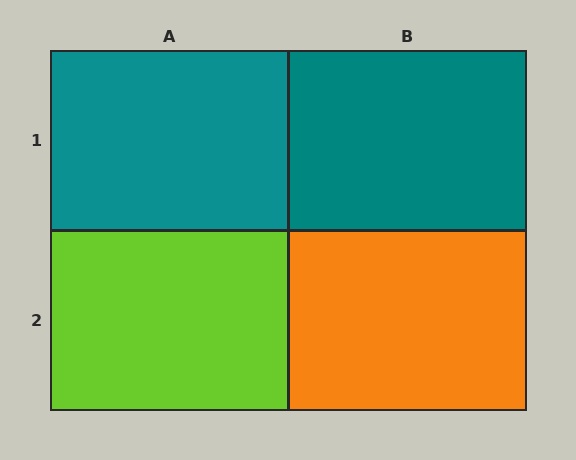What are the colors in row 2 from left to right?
Lime, orange.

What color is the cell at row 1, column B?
Teal.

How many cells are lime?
1 cell is lime.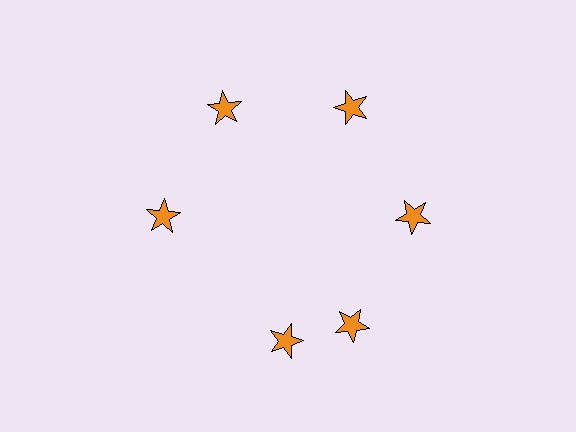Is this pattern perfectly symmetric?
No. The 6 orange stars are arranged in a ring, but one element near the 7 o'clock position is rotated out of alignment along the ring, breaking the 6-fold rotational symmetry.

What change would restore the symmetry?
The symmetry would be restored by rotating it back into even spacing with its neighbors so that all 6 stars sit at equal angles and equal distance from the center.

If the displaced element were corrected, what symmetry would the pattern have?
It would have 6-fold rotational symmetry — the pattern would map onto itself every 60 degrees.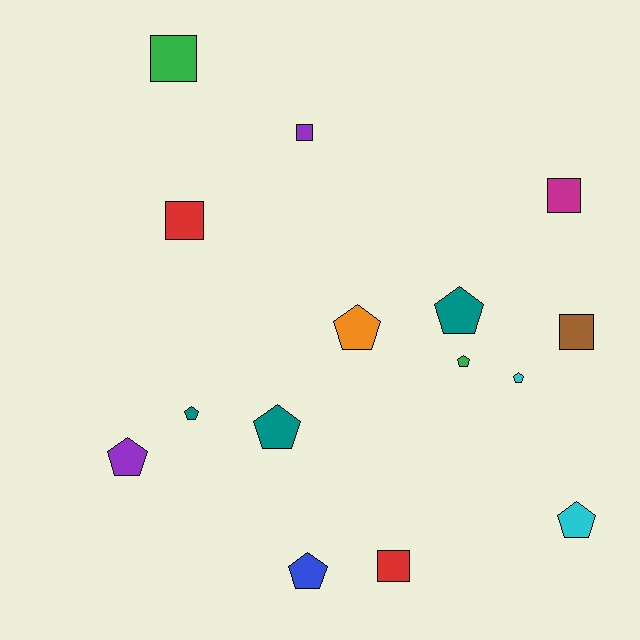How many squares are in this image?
There are 6 squares.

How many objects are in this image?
There are 15 objects.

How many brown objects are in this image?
There is 1 brown object.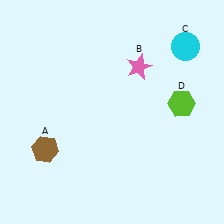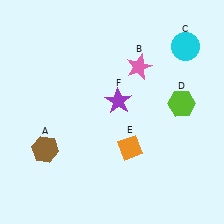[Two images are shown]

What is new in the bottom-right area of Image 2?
An orange diamond (E) was added in the bottom-right area of Image 2.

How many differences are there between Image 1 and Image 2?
There are 2 differences between the two images.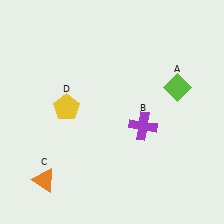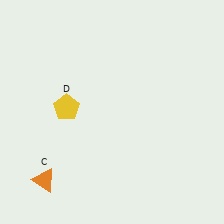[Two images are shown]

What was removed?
The lime diamond (A), the purple cross (B) were removed in Image 2.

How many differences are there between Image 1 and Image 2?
There are 2 differences between the two images.